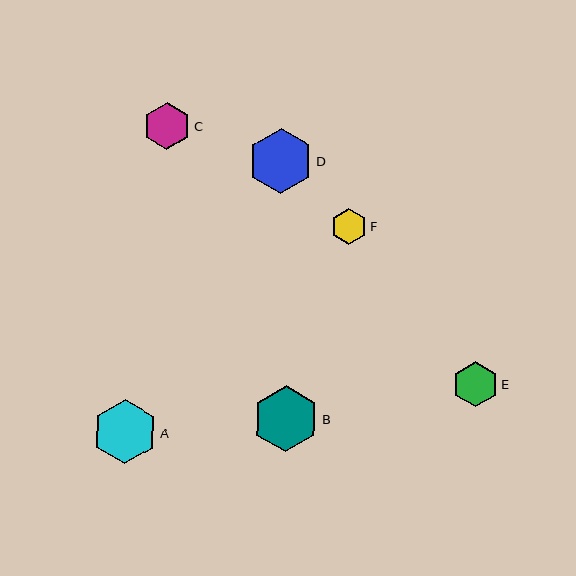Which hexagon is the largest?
Hexagon B is the largest with a size of approximately 66 pixels.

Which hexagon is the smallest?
Hexagon F is the smallest with a size of approximately 36 pixels.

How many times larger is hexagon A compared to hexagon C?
Hexagon A is approximately 1.4 times the size of hexagon C.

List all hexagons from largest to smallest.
From largest to smallest: B, D, A, C, E, F.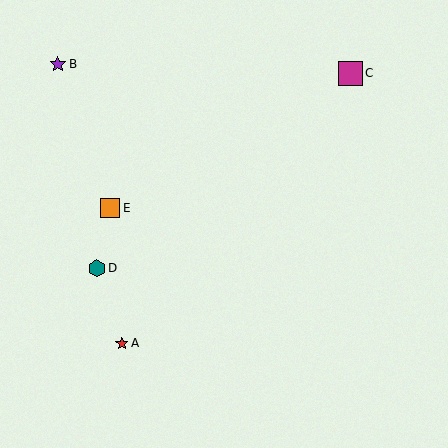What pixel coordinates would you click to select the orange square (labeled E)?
Click at (110, 208) to select the orange square E.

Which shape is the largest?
The magenta square (labeled C) is the largest.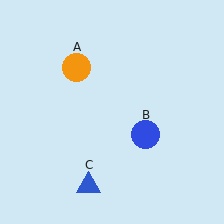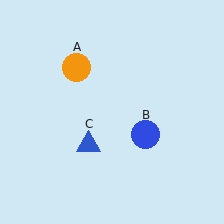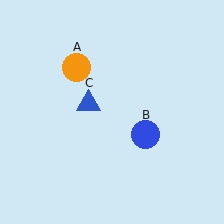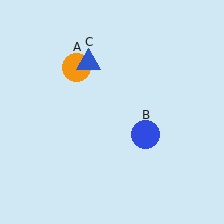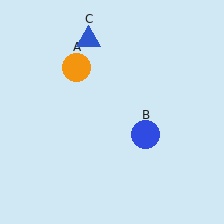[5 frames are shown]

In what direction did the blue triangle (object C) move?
The blue triangle (object C) moved up.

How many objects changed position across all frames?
1 object changed position: blue triangle (object C).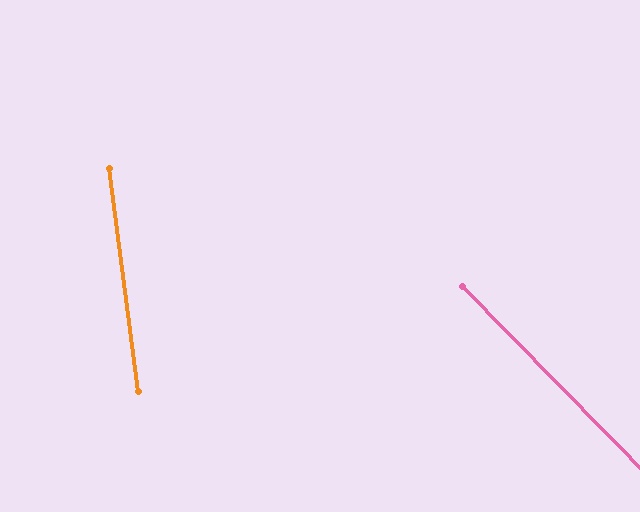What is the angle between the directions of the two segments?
Approximately 37 degrees.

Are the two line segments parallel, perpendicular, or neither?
Neither parallel nor perpendicular — they differ by about 37°.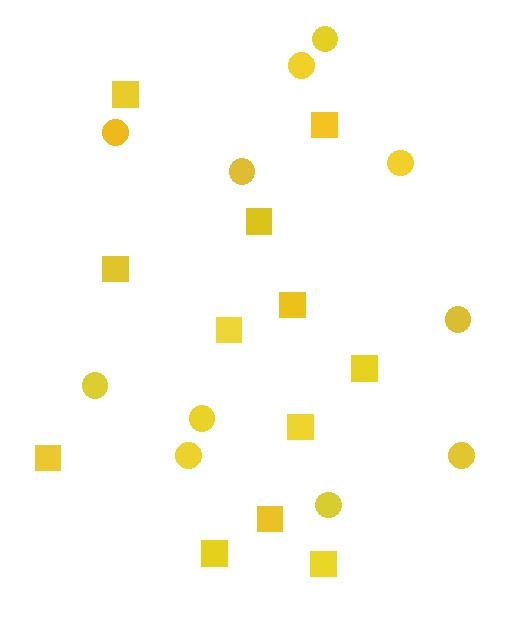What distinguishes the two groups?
There are 2 groups: one group of squares (12) and one group of circles (11).